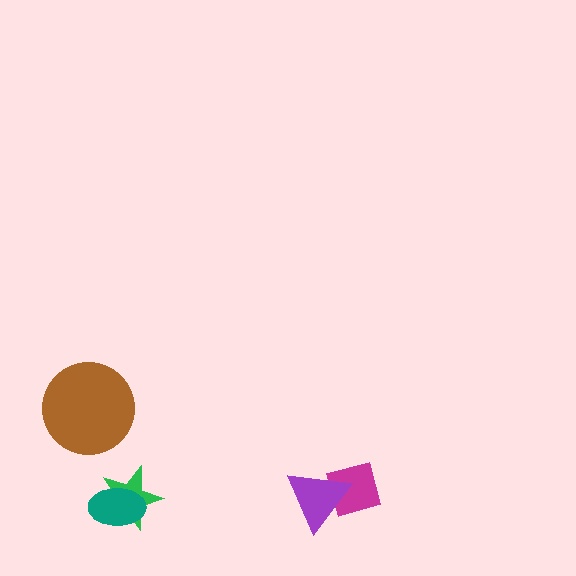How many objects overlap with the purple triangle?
1 object overlaps with the purple triangle.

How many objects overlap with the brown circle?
0 objects overlap with the brown circle.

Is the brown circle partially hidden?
No, no other shape covers it.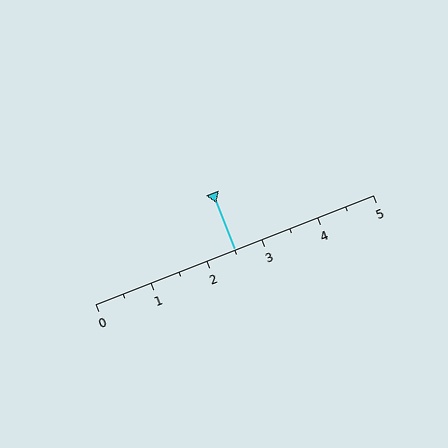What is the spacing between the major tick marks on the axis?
The major ticks are spaced 1 apart.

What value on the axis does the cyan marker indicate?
The marker indicates approximately 2.5.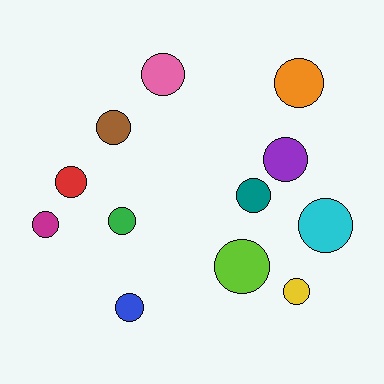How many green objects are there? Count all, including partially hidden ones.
There is 1 green object.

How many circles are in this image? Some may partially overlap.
There are 12 circles.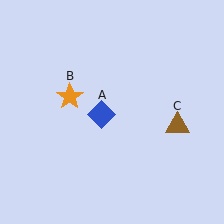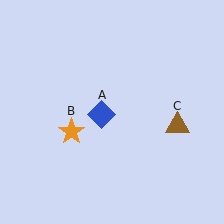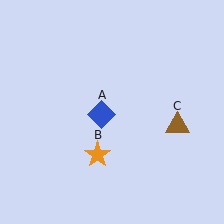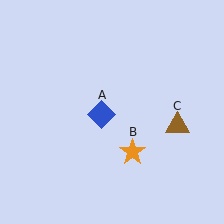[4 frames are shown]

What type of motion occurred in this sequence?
The orange star (object B) rotated counterclockwise around the center of the scene.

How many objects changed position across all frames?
1 object changed position: orange star (object B).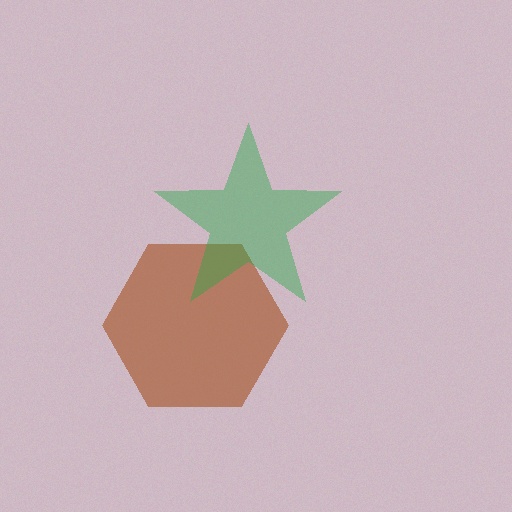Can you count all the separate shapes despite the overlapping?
Yes, there are 2 separate shapes.